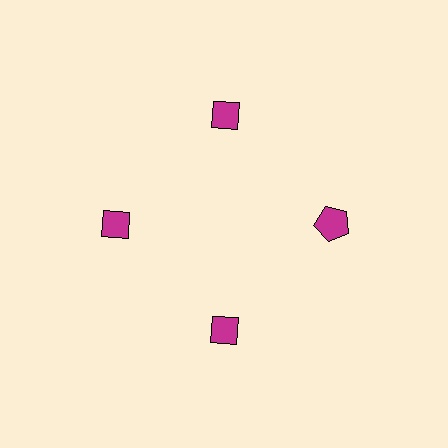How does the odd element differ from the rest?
It has a different shape: pentagon instead of diamond.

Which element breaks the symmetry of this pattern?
The magenta pentagon at roughly the 3 o'clock position breaks the symmetry. All other shapes are magenta diamonds.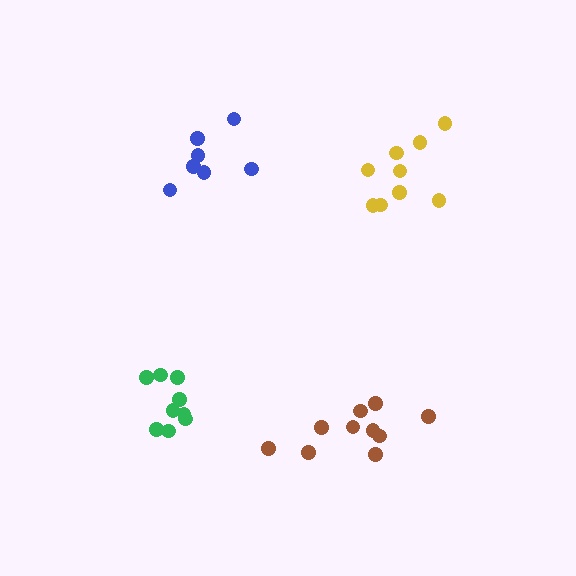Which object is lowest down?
The brown cluster is bottommost.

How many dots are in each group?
Group 1: 9 dots, Group 2: 7 dots, Group 3: 10 dots, Group 4: 9 dots (35 total).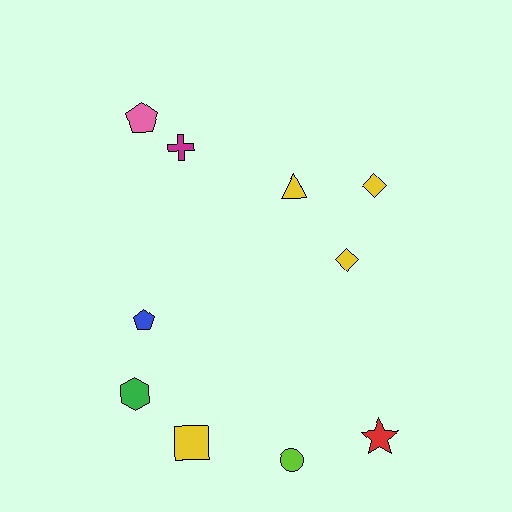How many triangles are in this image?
There is 1 triangle.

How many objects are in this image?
There are 10 objects.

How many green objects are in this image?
There is 1 green object.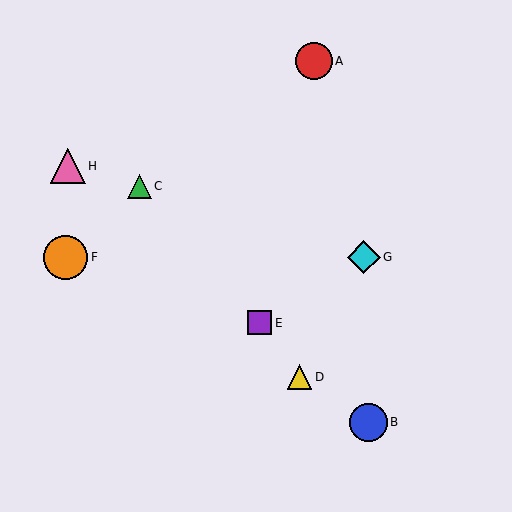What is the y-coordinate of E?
Object E is at y≈323.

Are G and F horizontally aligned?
Yes, both are at y≈257.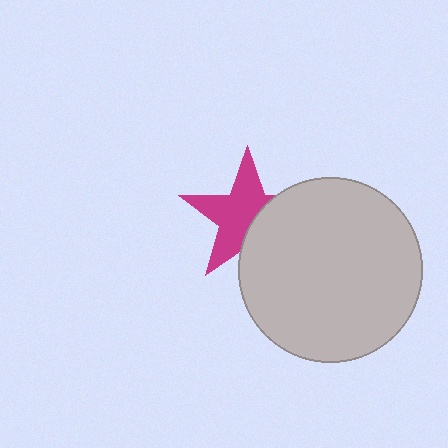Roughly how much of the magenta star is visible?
About half of it is visible (roughly 63%).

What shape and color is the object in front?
The object in front is a light gray circle.